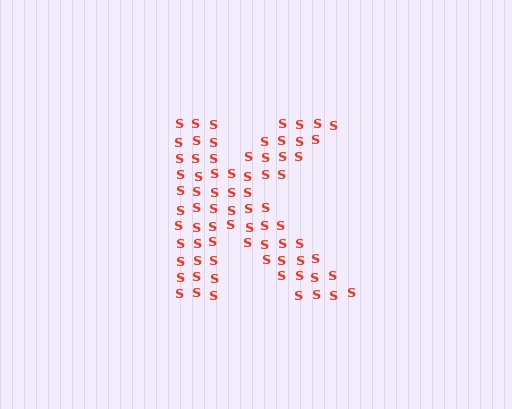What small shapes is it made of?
It is made of small letter S's.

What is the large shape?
The large shape is the letter K.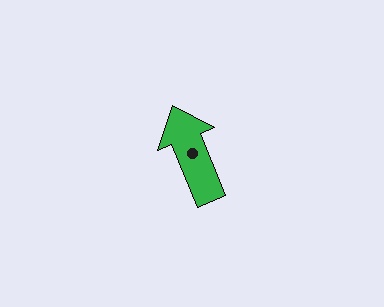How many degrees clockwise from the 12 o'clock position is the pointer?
Approximately 338 degrees.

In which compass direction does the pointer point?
North.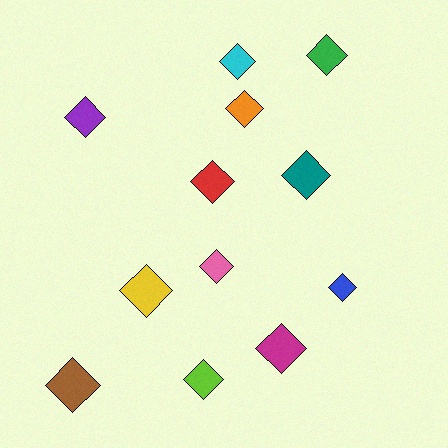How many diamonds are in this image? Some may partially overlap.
There are 12 diamonds.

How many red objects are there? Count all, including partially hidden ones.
There is 1 red object.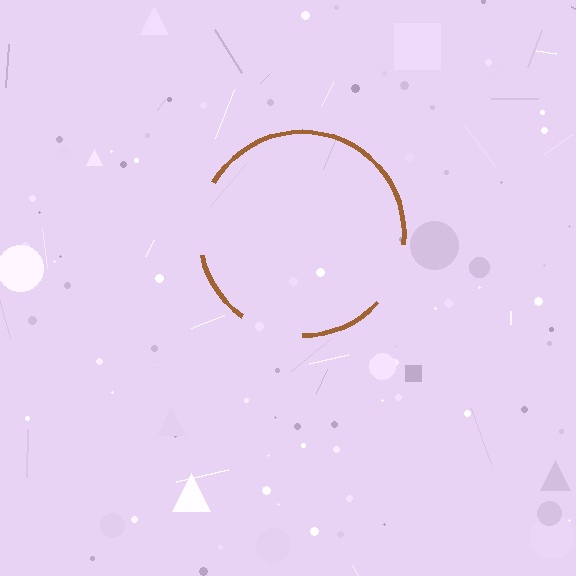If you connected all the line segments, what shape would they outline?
They would outline a circle.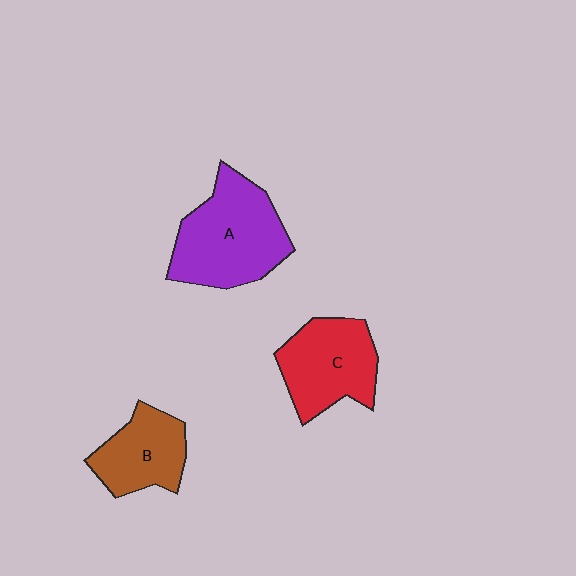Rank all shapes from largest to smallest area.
From largest to smallest: A (purple), C (red), B (brown).